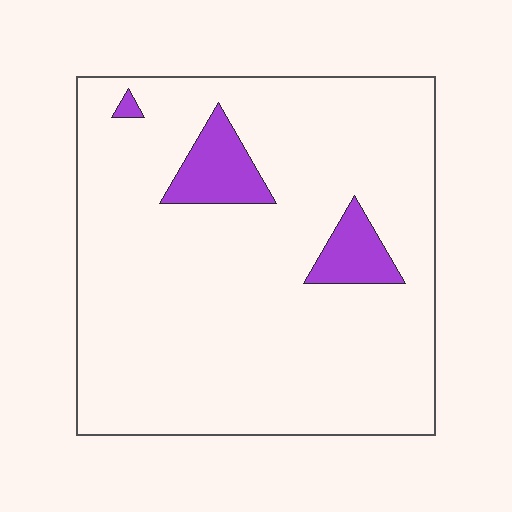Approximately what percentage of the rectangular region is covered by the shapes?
Approximately 10%.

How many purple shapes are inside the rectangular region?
3.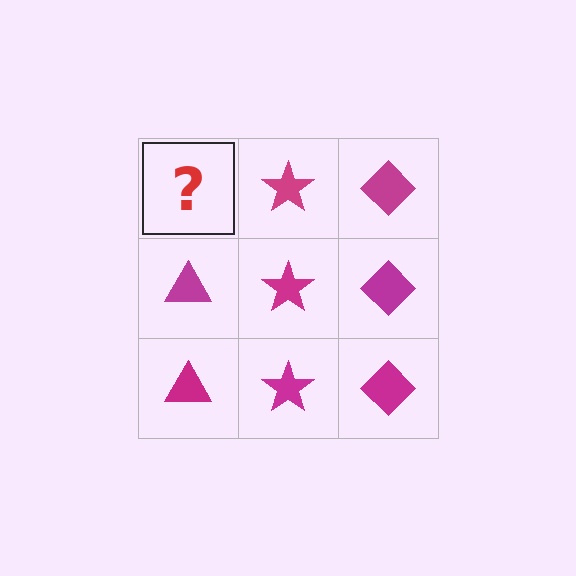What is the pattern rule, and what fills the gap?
The rule is that each column has a consistent shape. The gap should be filled with a magenta triangle.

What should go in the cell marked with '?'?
The missing cell should contain a magenta triangle.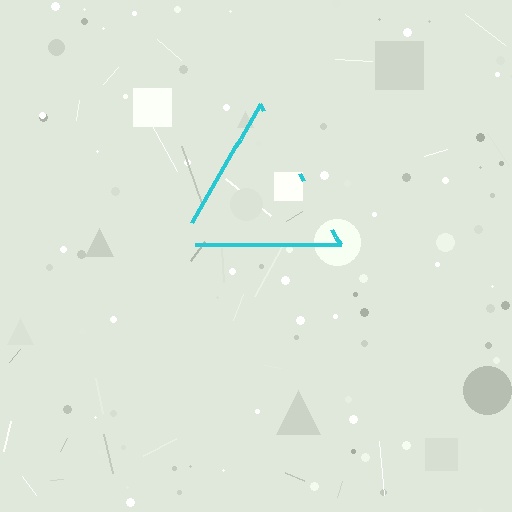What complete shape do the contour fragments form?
The contour fragments form a triangle.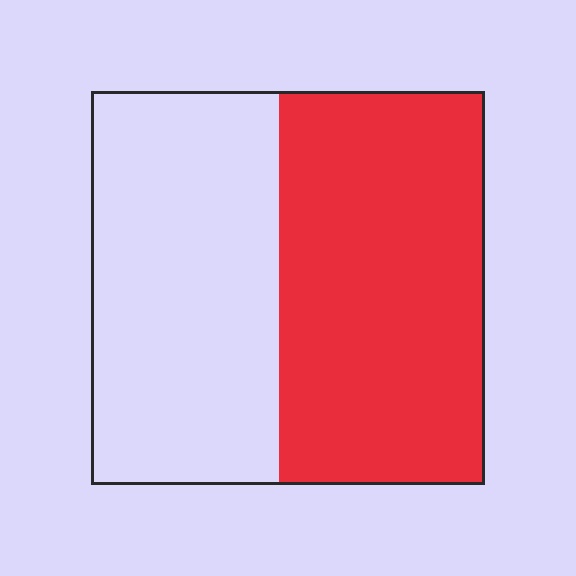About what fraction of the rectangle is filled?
About one half (1/2).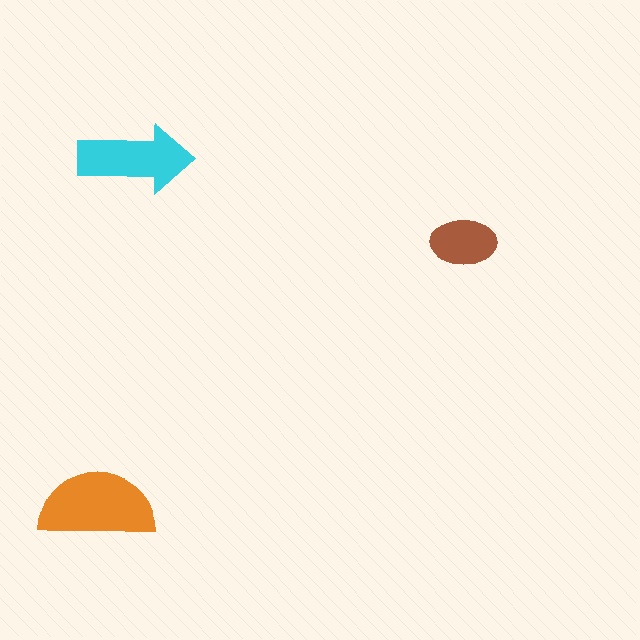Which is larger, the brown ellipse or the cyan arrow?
The cyan arrow.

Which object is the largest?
The orange semicircle.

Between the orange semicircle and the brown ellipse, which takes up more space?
The orange semicircle.